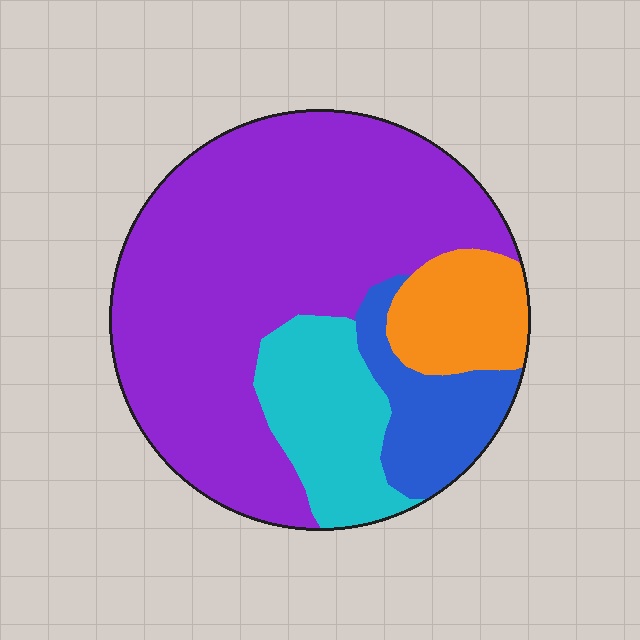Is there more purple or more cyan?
Purple.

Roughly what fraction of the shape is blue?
Blue takes up about one eighth (1/8) of the shape.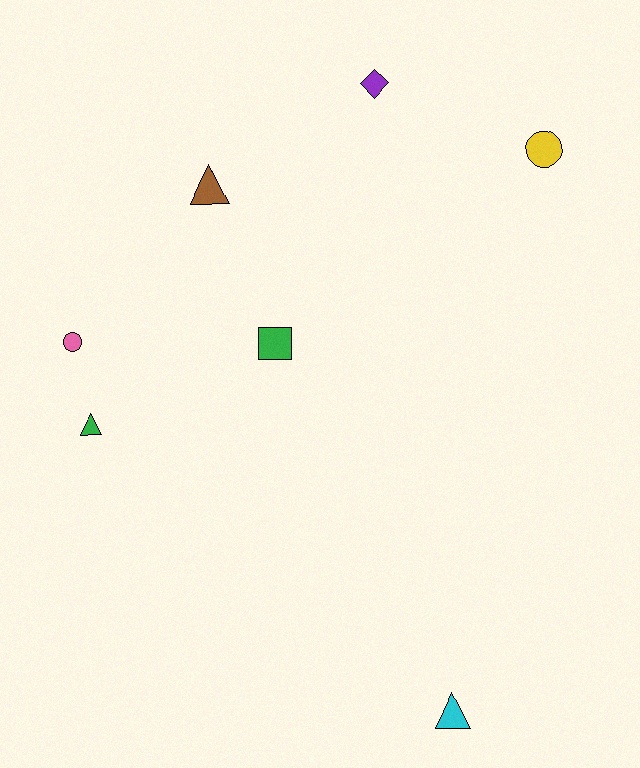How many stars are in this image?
There are no stars.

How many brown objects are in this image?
There is 1 brown object.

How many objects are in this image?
There are 7 objects.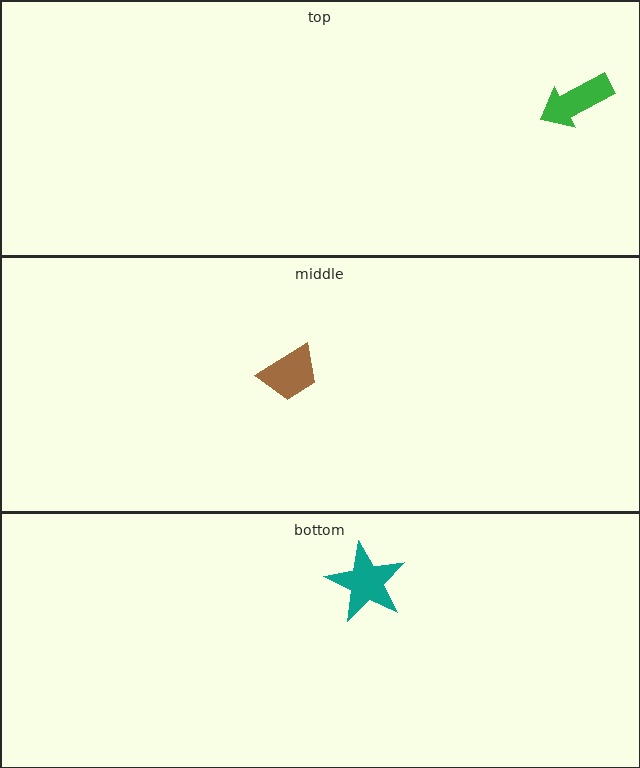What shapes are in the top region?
The green arrow.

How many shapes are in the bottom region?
1.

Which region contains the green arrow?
The top region.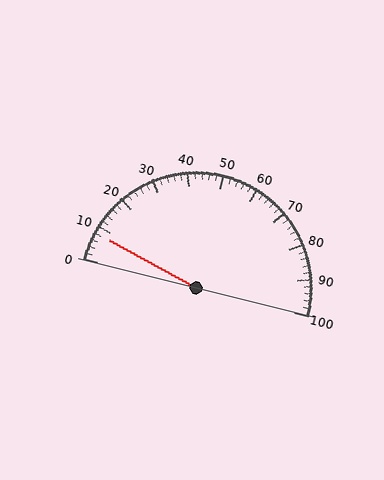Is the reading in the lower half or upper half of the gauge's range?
The reading is in the lower half of the range (0 to 100).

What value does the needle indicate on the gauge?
The needle indicates approximately 8.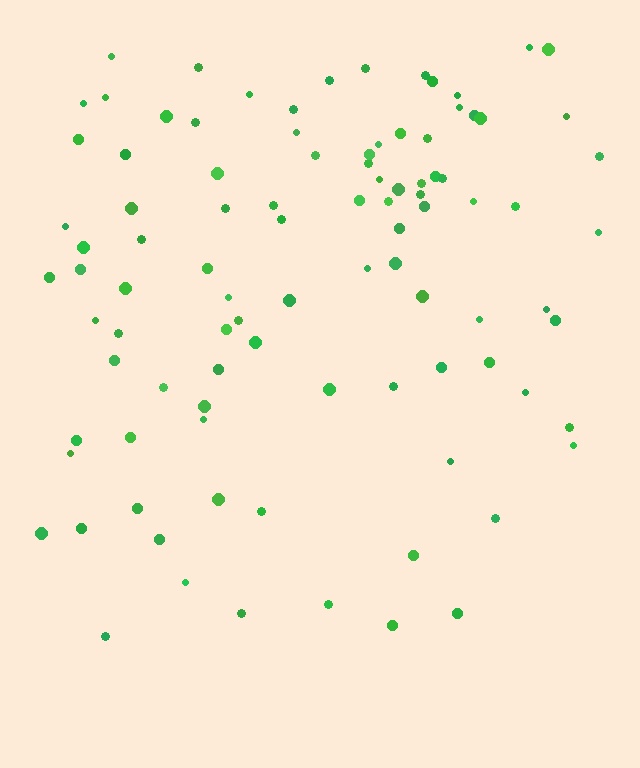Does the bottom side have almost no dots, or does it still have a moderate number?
Still a moderate number, just noticeably fewer than the top.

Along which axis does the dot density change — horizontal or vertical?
Vertical.